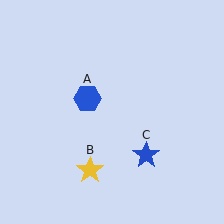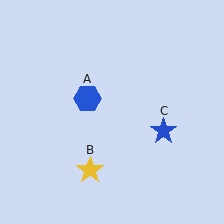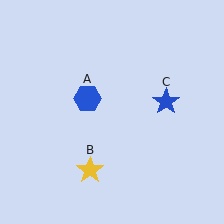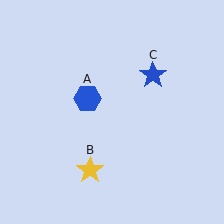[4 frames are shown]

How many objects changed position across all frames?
1 object changed position: blue star (object C).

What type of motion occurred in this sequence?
The blue star (object C) rotated counterclockwise around the center of the scene.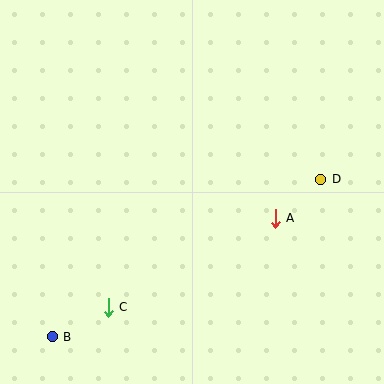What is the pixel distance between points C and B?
The distance between C and B is 64 pixels.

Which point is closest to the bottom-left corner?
Point B is closest to the bottom-left corner.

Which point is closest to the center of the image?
Point A at (275, 218) is closest to the center.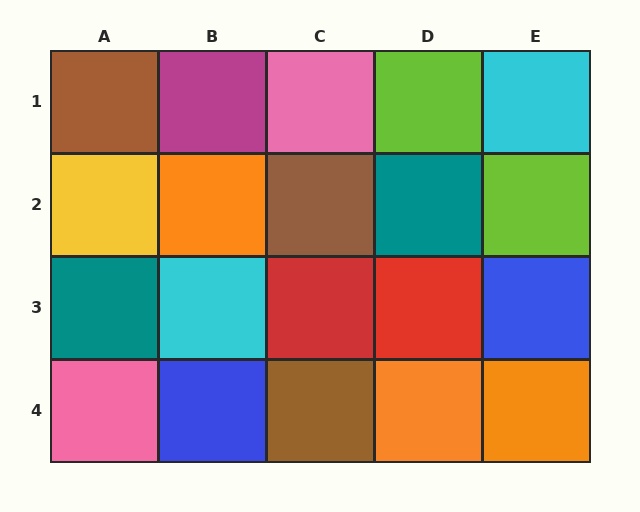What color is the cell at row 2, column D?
Teal.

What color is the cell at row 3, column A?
Teal.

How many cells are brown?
3 cells are brown.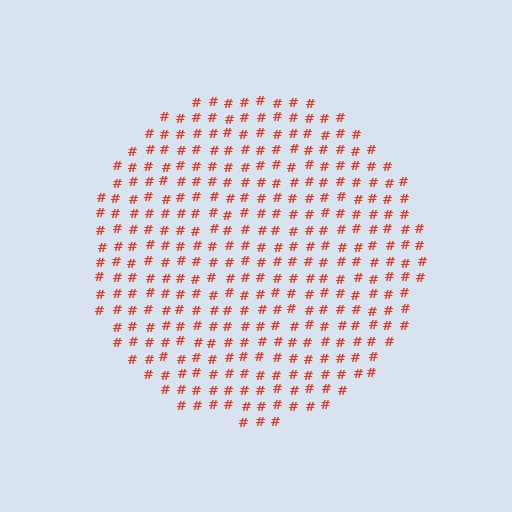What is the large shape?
The large shape is a circle.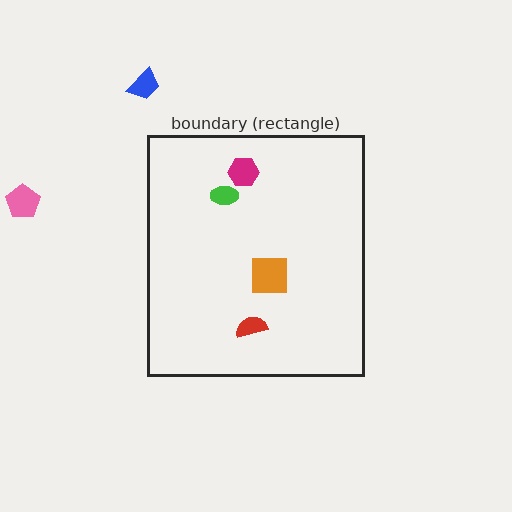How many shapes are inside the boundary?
4 inside, 2 outside.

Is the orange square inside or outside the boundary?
Inside.